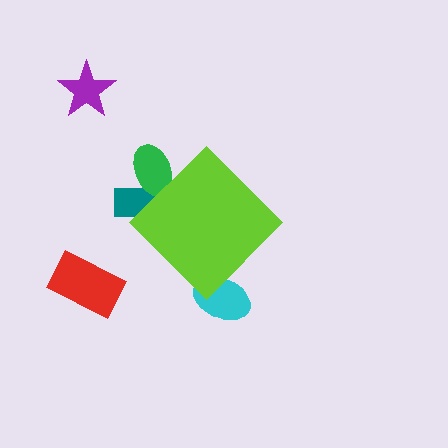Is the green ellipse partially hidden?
Yes, the green ellipse is partially hidden behind the lime diamond.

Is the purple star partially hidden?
No, the purple star is fully visible.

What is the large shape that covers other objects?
A lime diamond.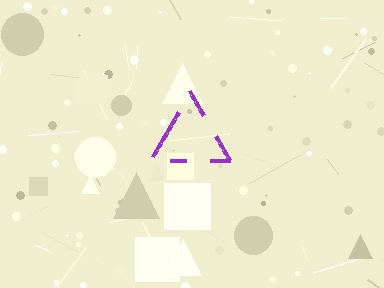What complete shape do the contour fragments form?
The contour fragments form a triangle.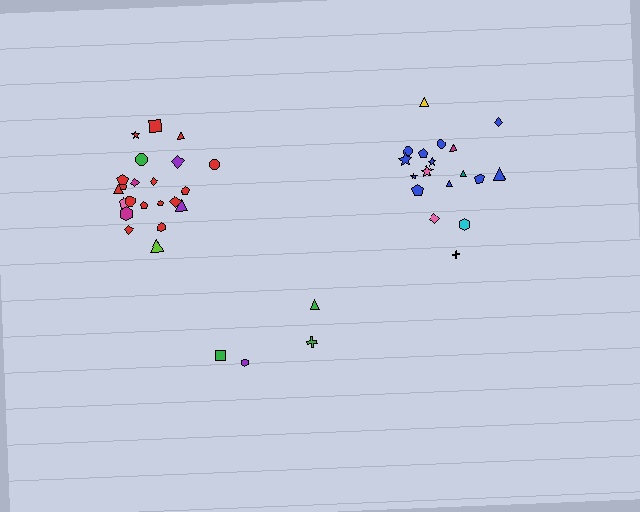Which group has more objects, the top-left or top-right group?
The top-left group.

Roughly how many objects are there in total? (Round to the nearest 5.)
Roughly 45 objects in total.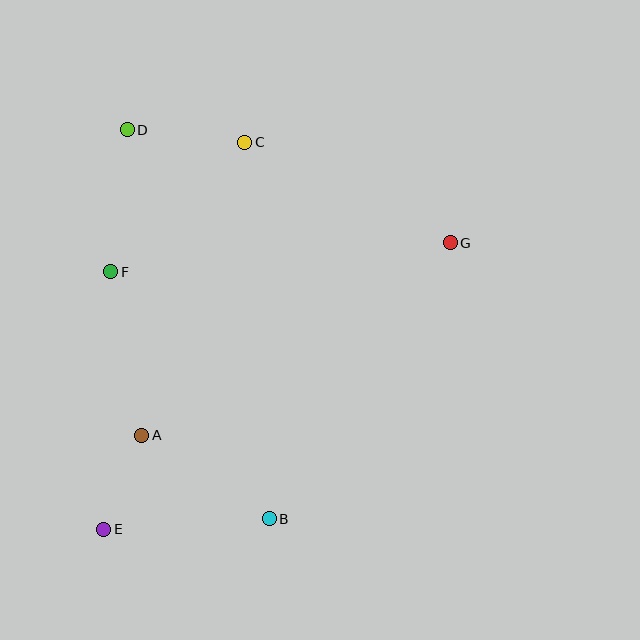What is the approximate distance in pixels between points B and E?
The distance between B and E is approximately 166 pixels.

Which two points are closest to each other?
Points A and E are closest to each other.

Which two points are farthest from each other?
Points E and G are farthest from each other.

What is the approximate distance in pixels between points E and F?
The distance between E and F is approximately 258 pixels.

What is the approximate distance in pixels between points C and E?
The distance between C and E is approximately 412 pixels.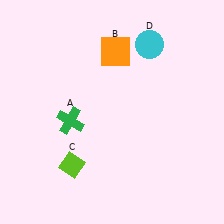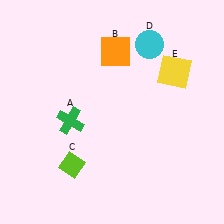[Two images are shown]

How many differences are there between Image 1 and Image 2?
There is 1 difference between the two images.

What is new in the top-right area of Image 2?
A yellow square (E) was added in the top-right area of Image 2.